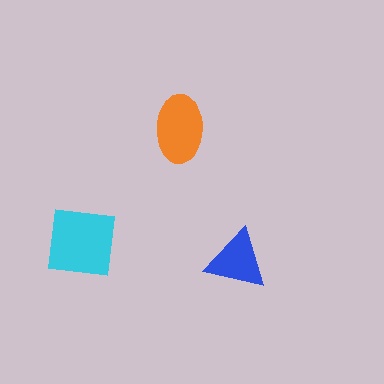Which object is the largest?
The cyan square.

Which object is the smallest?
The blue triangle.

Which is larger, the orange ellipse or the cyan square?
The cyan square.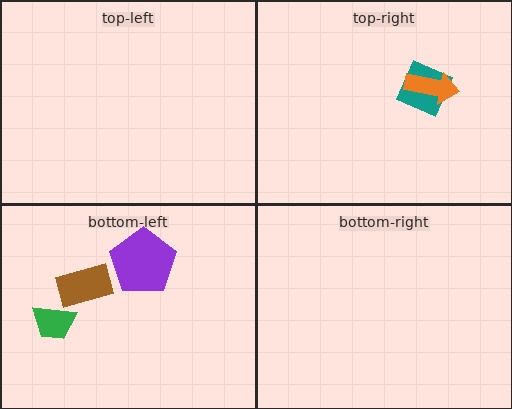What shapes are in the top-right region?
The teal square, the orange arrow.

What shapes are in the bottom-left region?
The purple pentagon, the brown rectangle, the green trapezoid.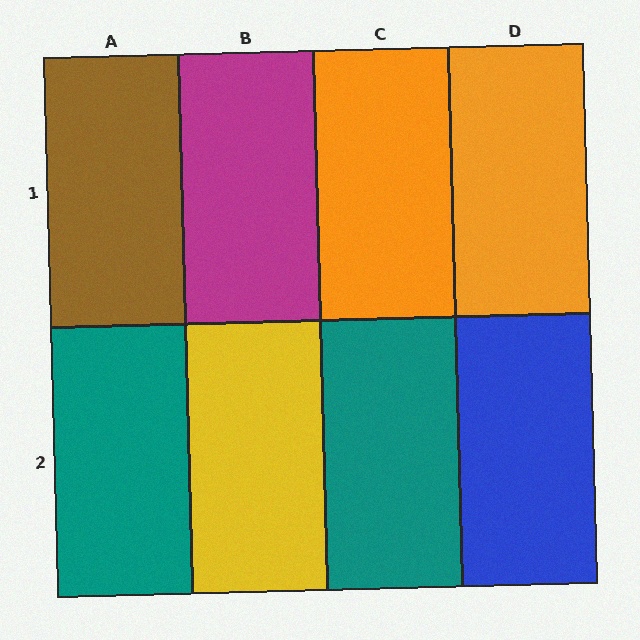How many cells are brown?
1 cell is brown.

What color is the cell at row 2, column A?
Teal.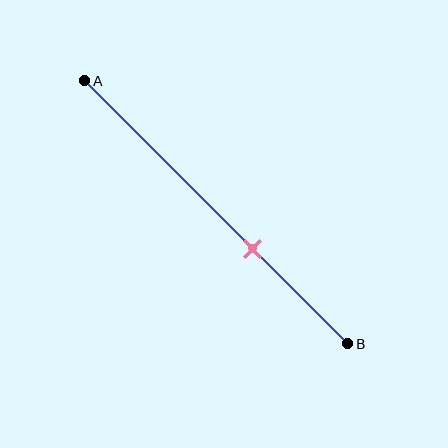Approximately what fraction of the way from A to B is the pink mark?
The pink mark is approximately 65% of the way from A to B.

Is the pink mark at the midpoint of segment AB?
No, the mark is at about 65% from A, not at the 50% midpoint.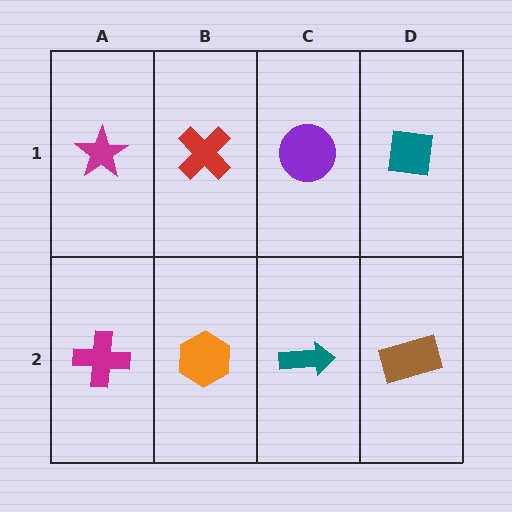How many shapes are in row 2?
4 shapes.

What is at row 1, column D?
A teal square.